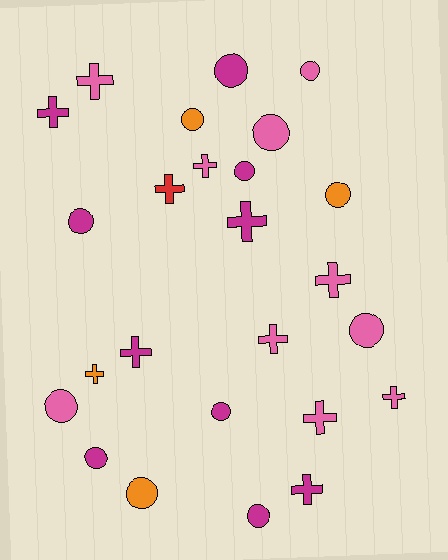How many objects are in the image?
There are 25 objects.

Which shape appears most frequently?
Circle, with 13 objects.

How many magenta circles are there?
There are 6 magenta circles.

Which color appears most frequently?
Magenta, with 10 objects.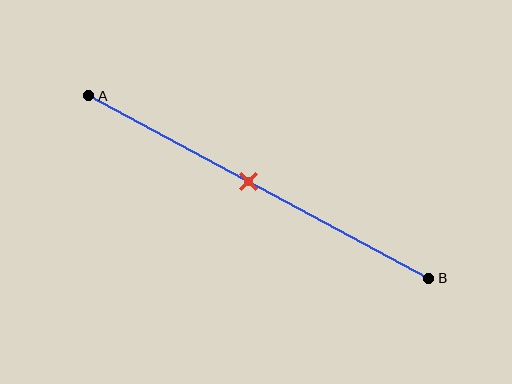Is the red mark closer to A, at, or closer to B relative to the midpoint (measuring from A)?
The red mark is closer to point A than the midpoint of segment AB.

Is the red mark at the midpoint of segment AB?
No, the mark is at about 45% from A, not at the 50% midpoint.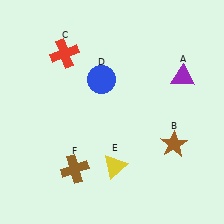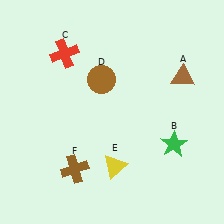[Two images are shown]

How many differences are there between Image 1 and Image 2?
There are 3 differences between the two images.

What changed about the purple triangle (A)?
In Image 1, A is purple. In Image 2, it changed to brown.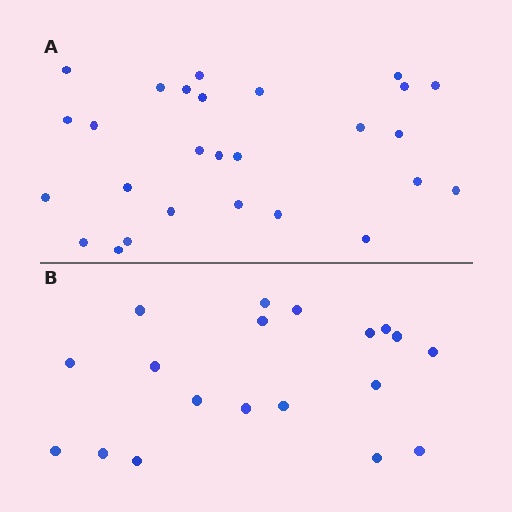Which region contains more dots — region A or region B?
Region A (the top region) has more dots.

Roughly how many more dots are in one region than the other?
Region A has roughly 8 or so more dots than region B.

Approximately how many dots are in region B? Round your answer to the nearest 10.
About 20 dots. (The exact count is 19, which rounds to 20.)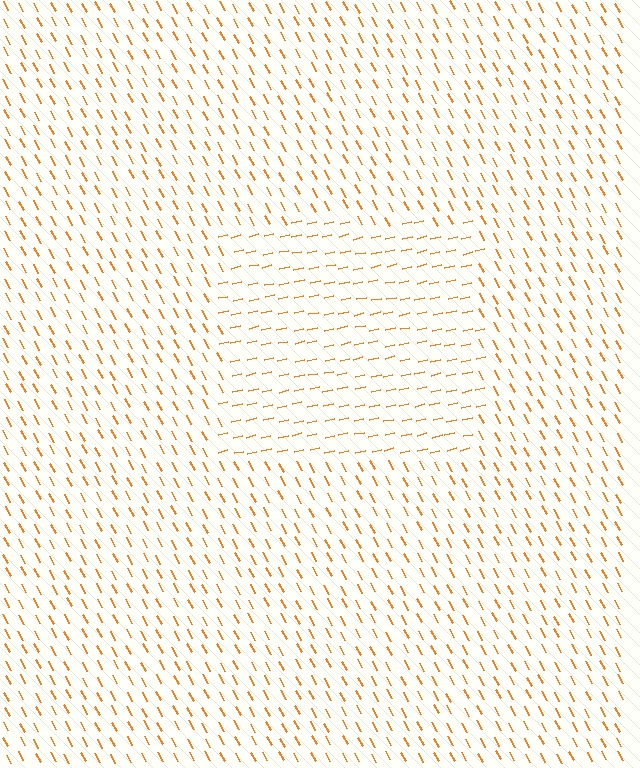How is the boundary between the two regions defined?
The boundary is defined purely by a change in line orientation (approximately 74 degrees difference). All lines are the same color and thickness.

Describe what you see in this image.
The image is filled with small orange line segments. A rectangle region in the image has lines oriented differently from the surrounding lines, creating a visible texture boundary.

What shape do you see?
I see a rectangle.